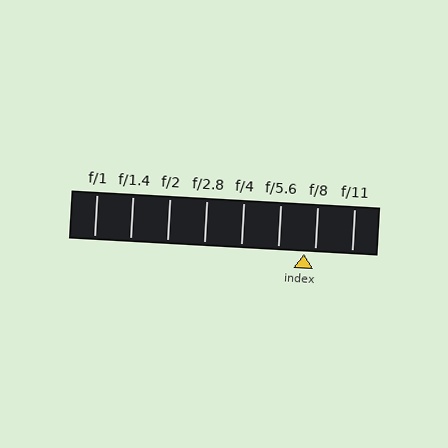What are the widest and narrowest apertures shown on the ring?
The widest aperture shown is f/1 and the narrowest is f/11.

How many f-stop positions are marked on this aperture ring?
There are 8 f-stop positions marked.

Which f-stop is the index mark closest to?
The index mark is closest to f/8.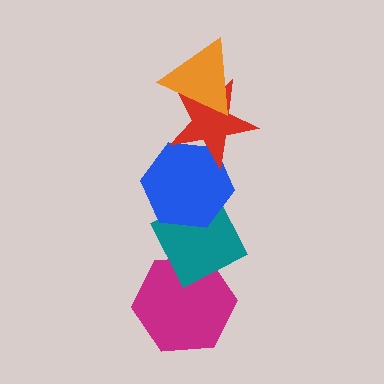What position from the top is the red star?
The red star is 2nd from the top.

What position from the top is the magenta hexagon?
The magenta hexagon is 5th from the top.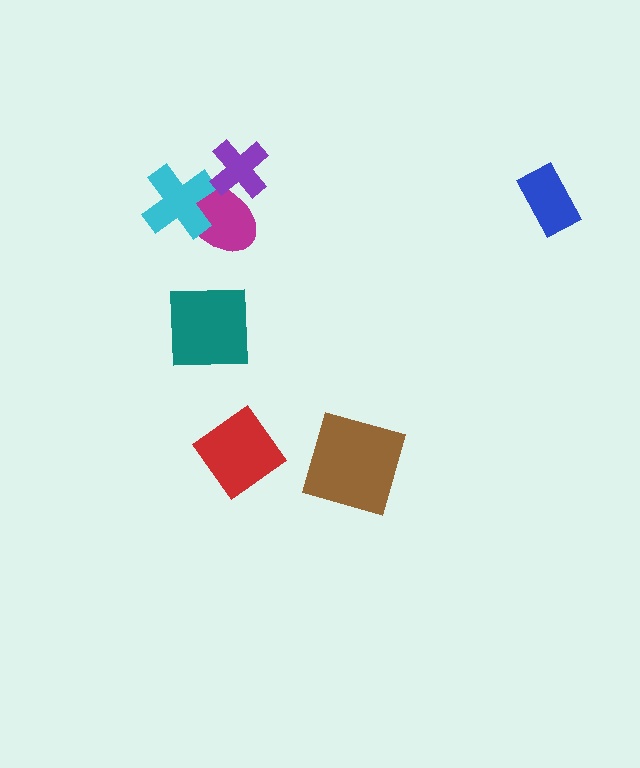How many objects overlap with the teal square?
0 objects overlap with the teal square.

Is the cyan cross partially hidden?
No, no other shape covers it.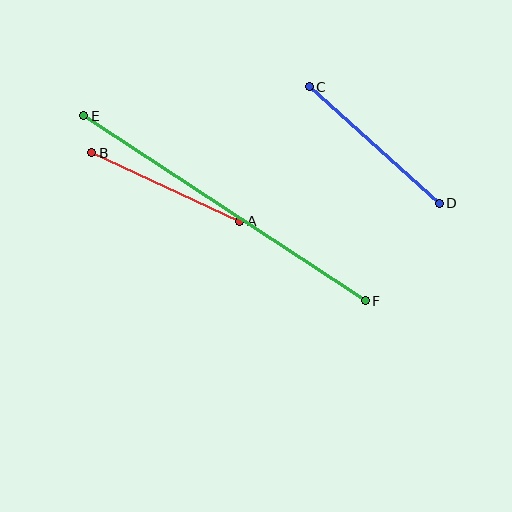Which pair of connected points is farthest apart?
Points E and F are farthest apart.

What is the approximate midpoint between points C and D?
The midpoint is at approximately (374, 145) pixels.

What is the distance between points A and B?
The distance is approximately 163 pixels.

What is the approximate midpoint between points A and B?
The midpoint is at approximately (166, 187) pixels.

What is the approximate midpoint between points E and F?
The midpoint is at approximately (224, 208) pixels.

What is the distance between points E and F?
The distance is approximately 337 pixels.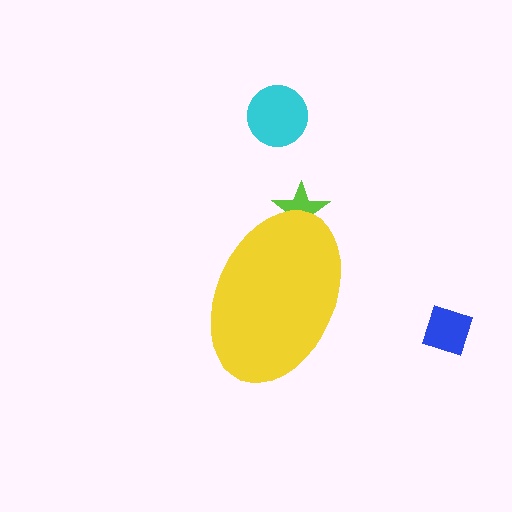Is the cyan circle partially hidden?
No, the cyan circle is fully visible.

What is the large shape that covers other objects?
A yellow ellipse.